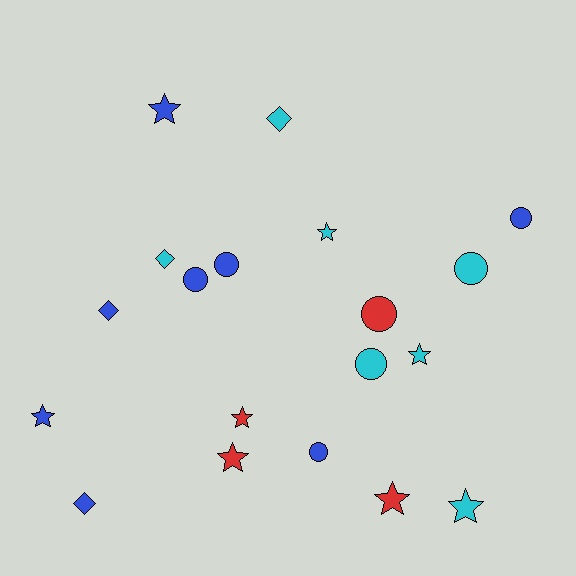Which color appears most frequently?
Blue, with 8 objects.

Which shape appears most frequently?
Star, with 8 objects.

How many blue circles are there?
There are 4 blue circles.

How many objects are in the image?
There are 19 objects.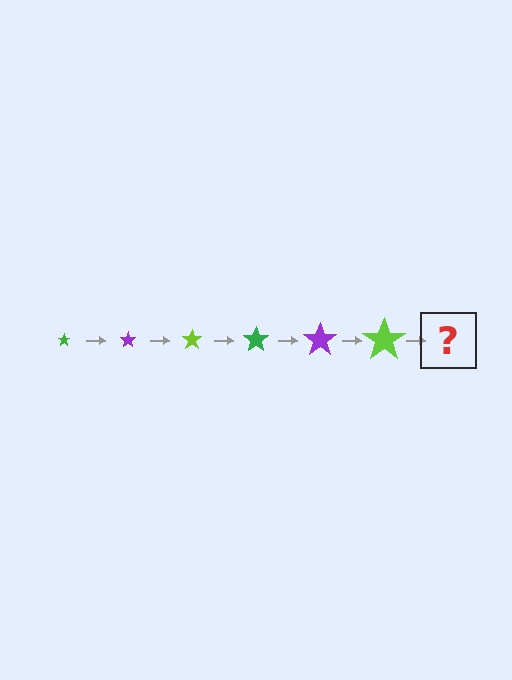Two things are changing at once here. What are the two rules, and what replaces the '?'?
The two rules are that the star grows larger each step and the color cycles through green, purple, and lime. The '?' should be a green star, larger than the previous one.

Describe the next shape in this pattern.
It should be a green star, larger than the previous one.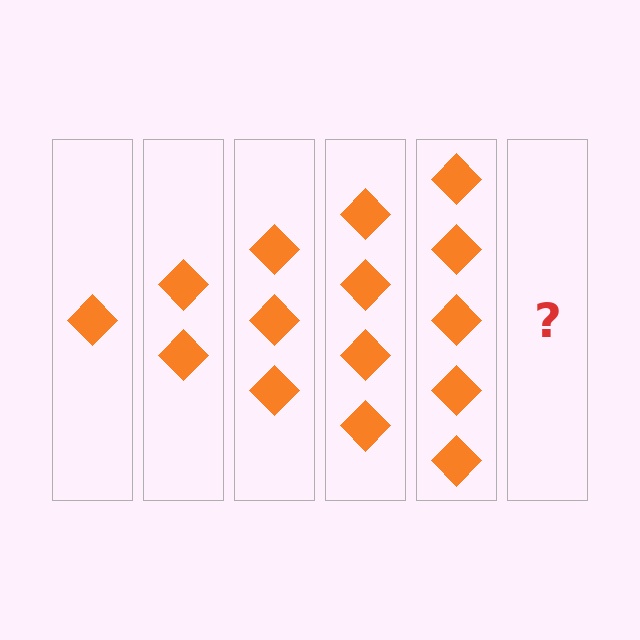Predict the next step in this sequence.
The next step is 6 diamonds.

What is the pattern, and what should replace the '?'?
The pattern is that each step adds one more diamond. The '?' should be 6 diamonds.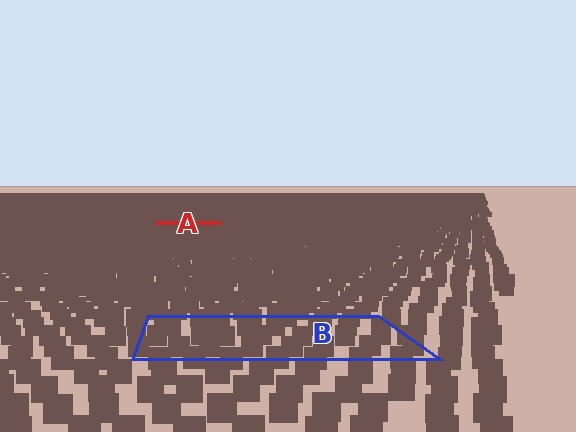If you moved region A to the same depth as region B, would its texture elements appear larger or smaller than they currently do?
They would appear larger. At a closer depth, the same texture elements are projected at a bigger on-screen size.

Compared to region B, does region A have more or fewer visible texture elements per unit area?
Region A has more texture elements per unit area — they are packed more densely because it is farther away.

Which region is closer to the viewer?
Region B is closer. The texture elements there are larger and more spread out.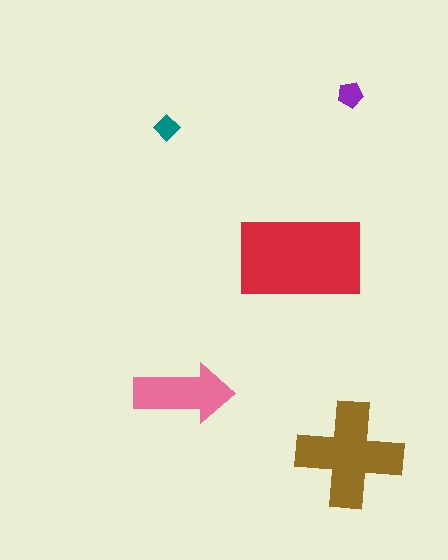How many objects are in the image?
There are 5 objects in the image.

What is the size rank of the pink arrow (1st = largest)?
3rd.